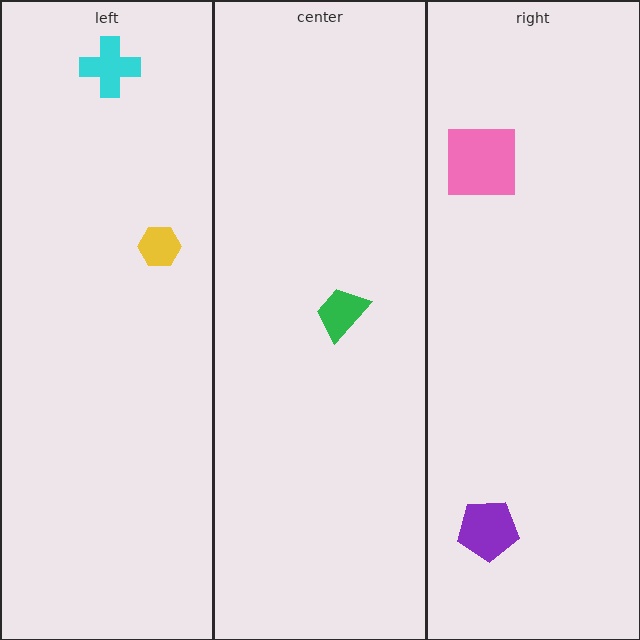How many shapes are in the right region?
2.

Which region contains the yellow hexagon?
The left region.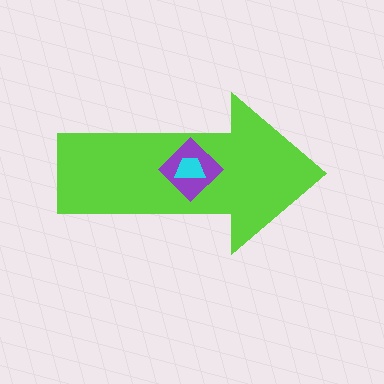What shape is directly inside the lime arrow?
The purple diamond.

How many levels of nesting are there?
3.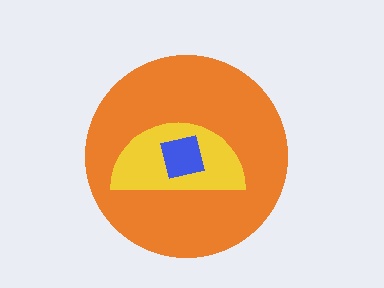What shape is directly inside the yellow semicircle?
The blue square.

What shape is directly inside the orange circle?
The yellow semicircle.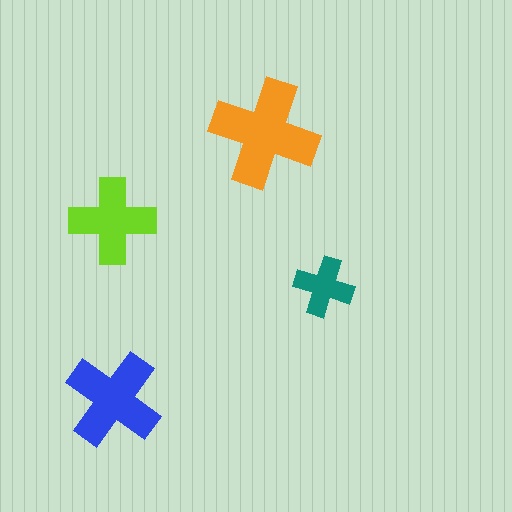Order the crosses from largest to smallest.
the orange one, the blue one, the lime one, the teal one.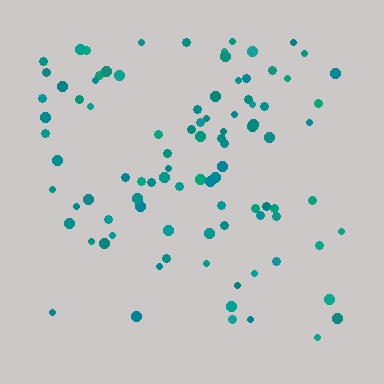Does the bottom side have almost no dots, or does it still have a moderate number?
Still a moderate number, just noticeably fewer than the top.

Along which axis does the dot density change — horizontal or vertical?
Vertical.